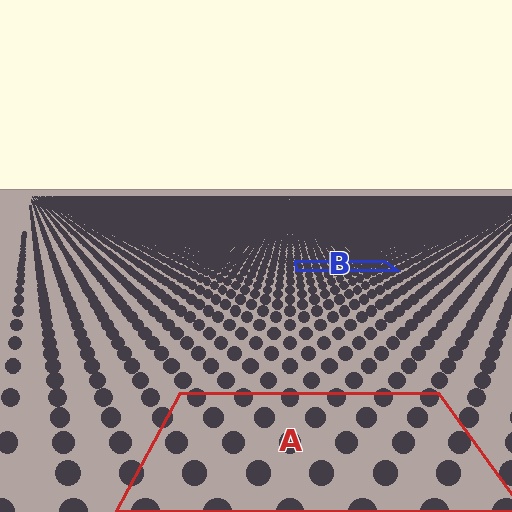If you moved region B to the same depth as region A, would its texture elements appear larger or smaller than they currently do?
They would appear larger. At a closer depth, the same texture elements are projected at a bigger on-screen size.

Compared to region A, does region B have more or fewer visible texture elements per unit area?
Region B has more texture elements per unit area — they are packed more densely because it is farther away.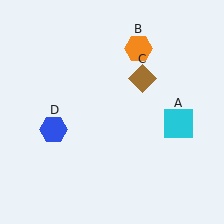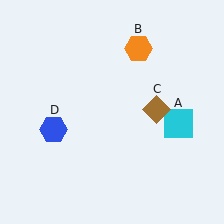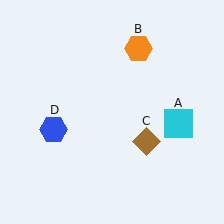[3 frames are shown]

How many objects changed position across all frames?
1 object changed position: brown diamond (object C).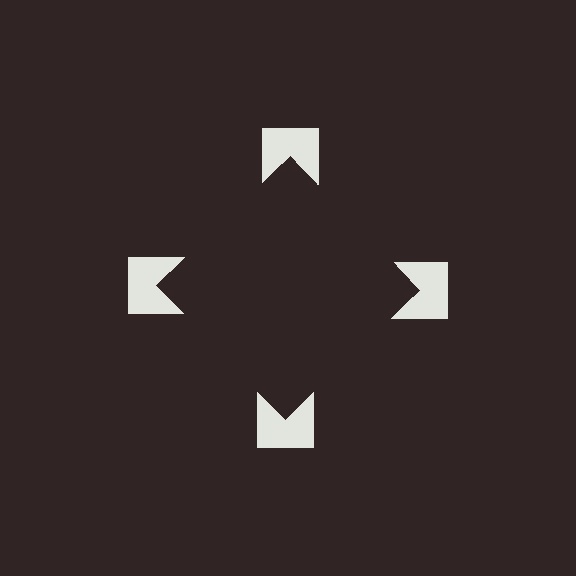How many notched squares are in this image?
There are 4 — one at each vertex of the illusory square.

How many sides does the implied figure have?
4 sides.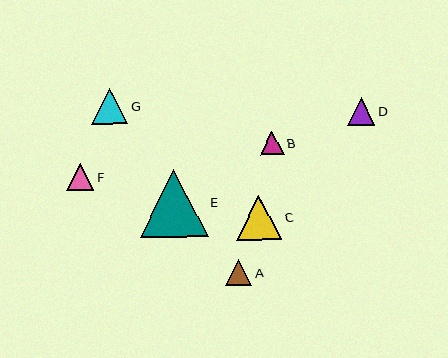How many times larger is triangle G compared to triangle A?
Triangle G is approximately 1.4 times the size of triangle A.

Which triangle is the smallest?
Triangle B is the smallest with a size of approximately 23 pixels.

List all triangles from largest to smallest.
From largest to smallest: E, C, G, D, F, A, B.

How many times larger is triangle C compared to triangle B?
Triangle C is approximately 1.9 times the size of triangle B.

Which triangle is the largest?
Triangle E is the largest with a size of approximately 68 pixels.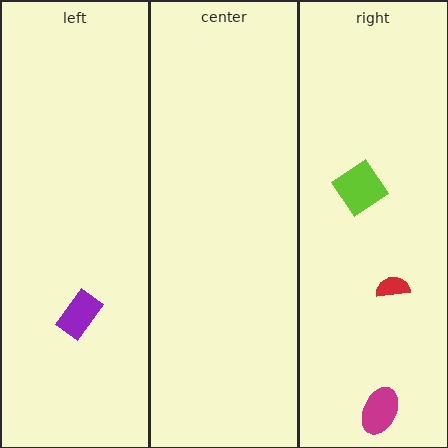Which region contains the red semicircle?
The right region.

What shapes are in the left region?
The purple rectangle.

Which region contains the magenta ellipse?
The right region.